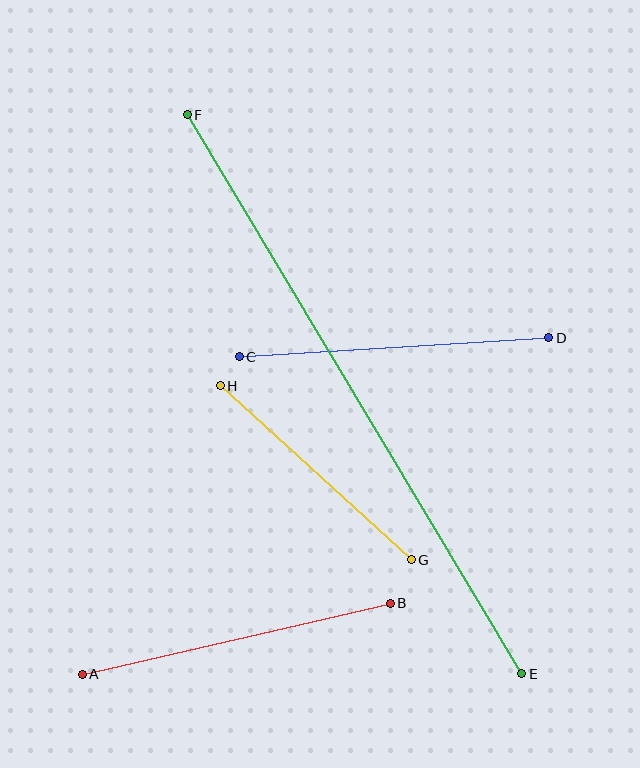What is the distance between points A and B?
The distance is approximately 316 pixels.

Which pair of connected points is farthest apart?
Points E and F are farthest apart.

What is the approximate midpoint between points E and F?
The midpoint is at approximately (355, 394) pixels.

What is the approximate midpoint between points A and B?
The midpoint is at approximately (236, 639) pixels.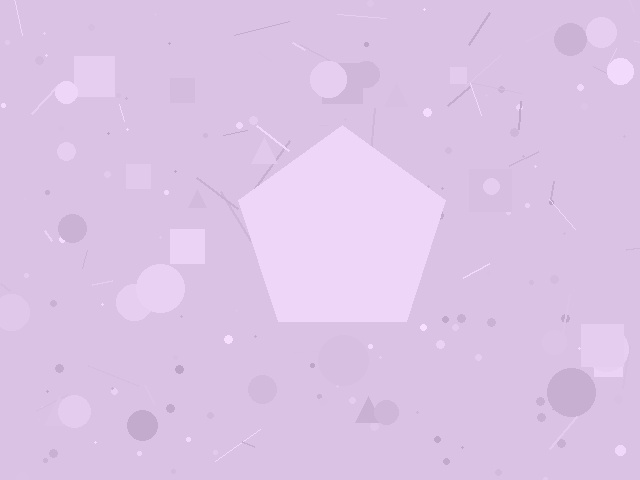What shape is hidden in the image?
A pentagon is hidden in the image.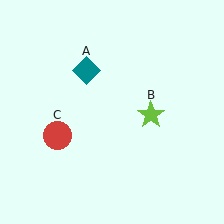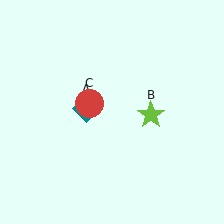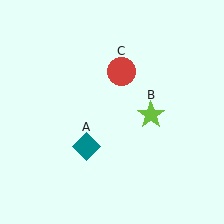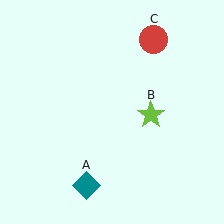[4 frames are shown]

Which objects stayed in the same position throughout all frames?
Lime star (object B) remained stationary.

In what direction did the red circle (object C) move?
The red circle (object C) moved up and to the right.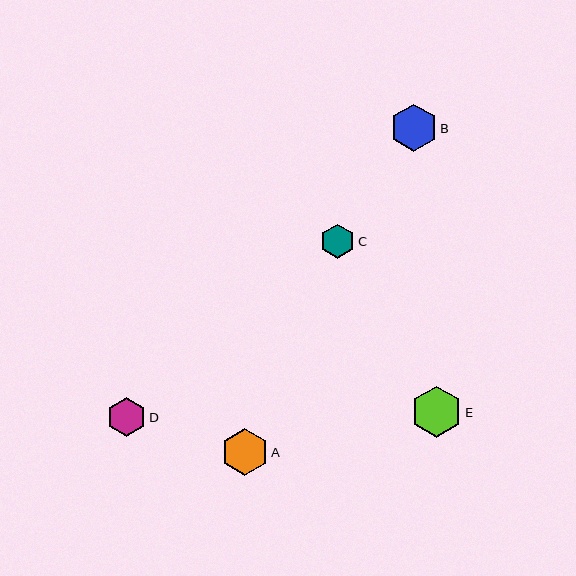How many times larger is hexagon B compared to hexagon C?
Hexagon B is approximately 1.4 times the size of hexagon C.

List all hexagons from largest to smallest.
From largest to smallest: E, B, A, D, C.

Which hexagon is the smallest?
Hexagon C is the smallest with a size of approximately 34 pixels.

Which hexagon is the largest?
Hexagon E is the largest with a size of approximately 51 pixels.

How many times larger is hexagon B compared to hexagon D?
Hexagon B is approximately 1.2 times the size of hexagon D.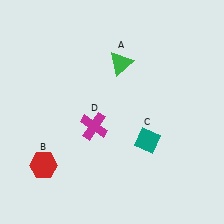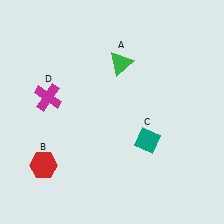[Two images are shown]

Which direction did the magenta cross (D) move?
The magenta cross (D) moved left.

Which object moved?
The magenta cross (D) moved left.